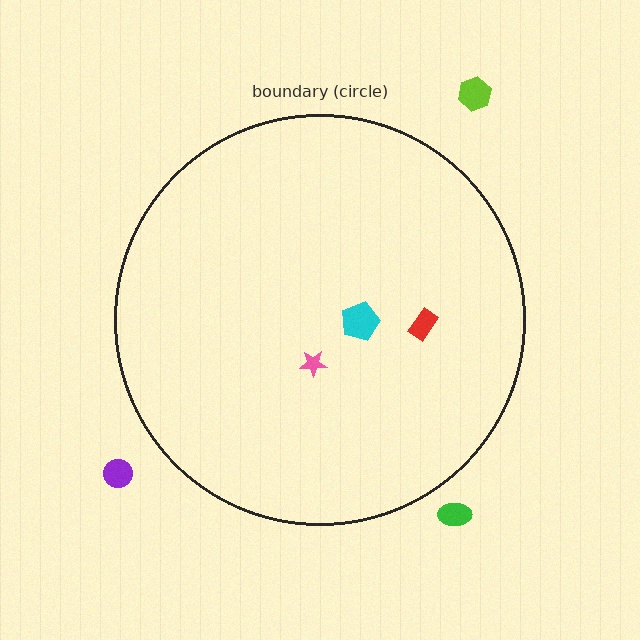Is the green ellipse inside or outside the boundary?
Outside.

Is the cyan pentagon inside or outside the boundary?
Inside.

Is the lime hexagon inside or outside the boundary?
Outside.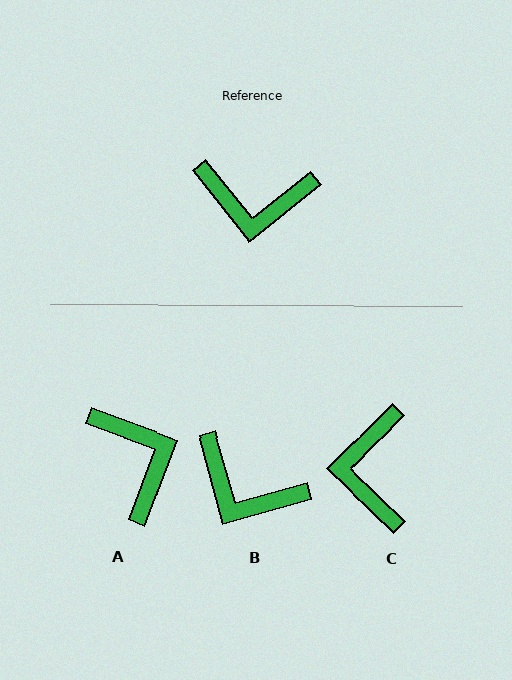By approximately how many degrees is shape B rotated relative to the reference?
Approximately 23 degrees clockwise.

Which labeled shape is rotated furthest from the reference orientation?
A, about 121 degrees away.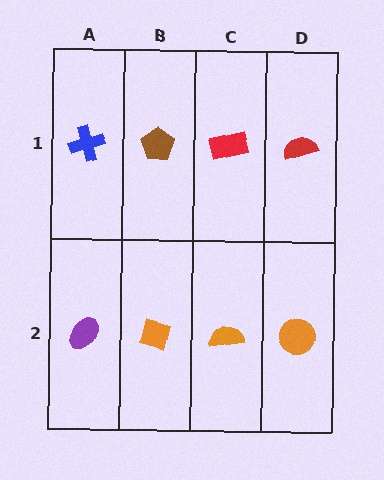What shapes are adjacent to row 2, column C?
A red rectangle (row 1, column C), an orange diamond (row 2, column B), an orange circle (row 2, column D).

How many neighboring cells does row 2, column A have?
2.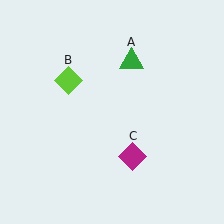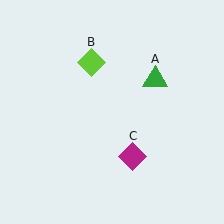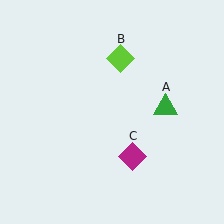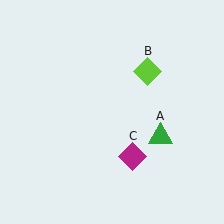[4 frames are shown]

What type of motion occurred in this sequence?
The green triangle (object A), lime diamond (object B) rotated clockwise around the center of the scene.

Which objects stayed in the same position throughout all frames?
Magenta diamond (object C) remained stationary.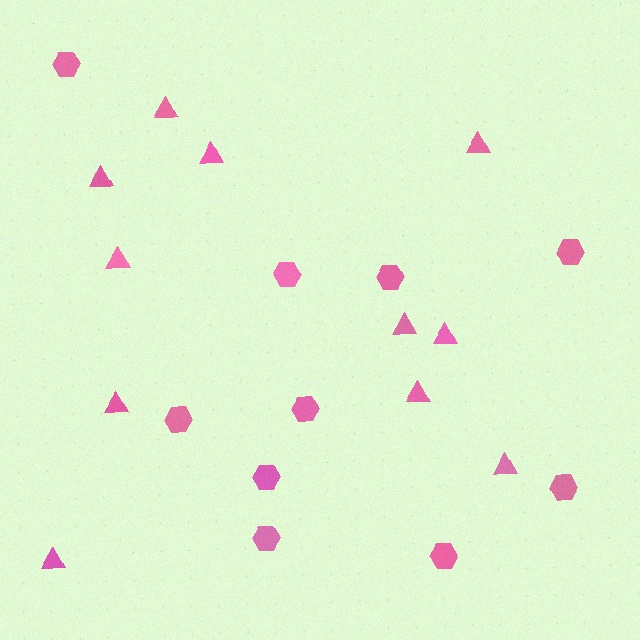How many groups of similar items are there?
There are 2 groups: one group of hexagons (10) and one group of triangles (11).